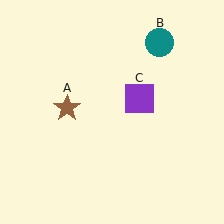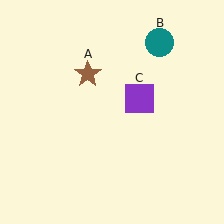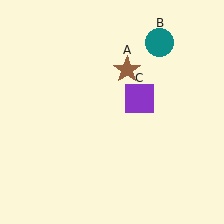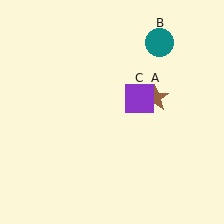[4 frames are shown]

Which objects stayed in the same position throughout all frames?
Teal circle (object B) and purple square (object C) remained stationary.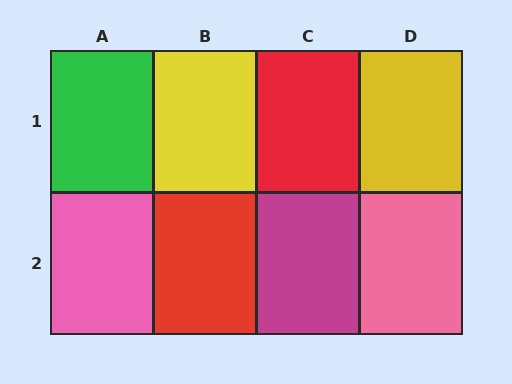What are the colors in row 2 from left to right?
Pink, red, magenta, pink.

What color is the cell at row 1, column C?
Red.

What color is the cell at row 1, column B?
Yellow.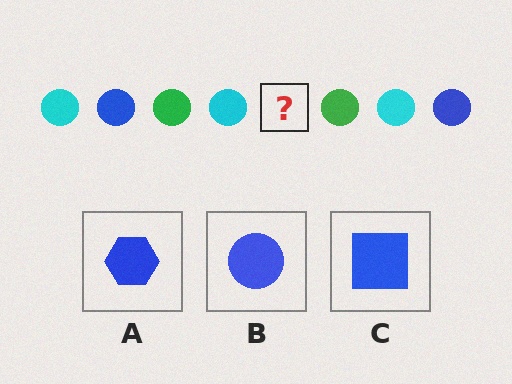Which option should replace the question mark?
Option B.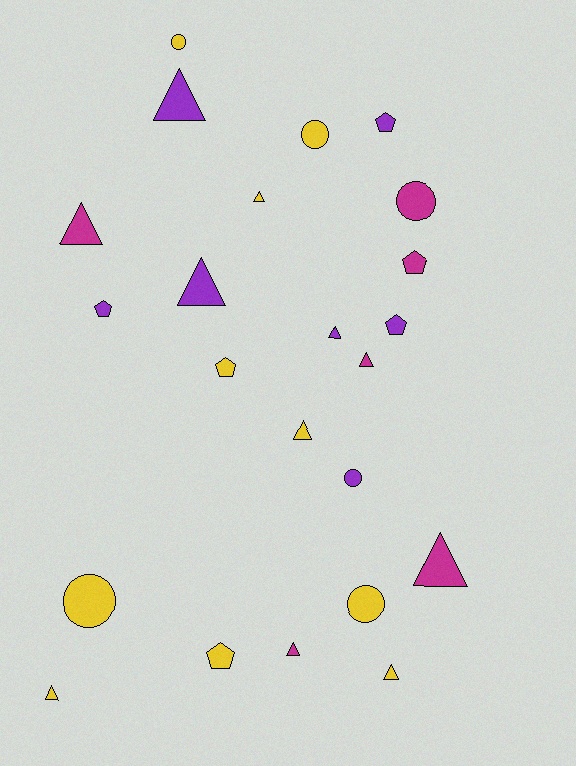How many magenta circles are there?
There is 1 magenta circle.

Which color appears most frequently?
Yellow, with 10 objects.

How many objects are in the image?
There are 23 objects.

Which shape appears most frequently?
Triangle, with 11 objects.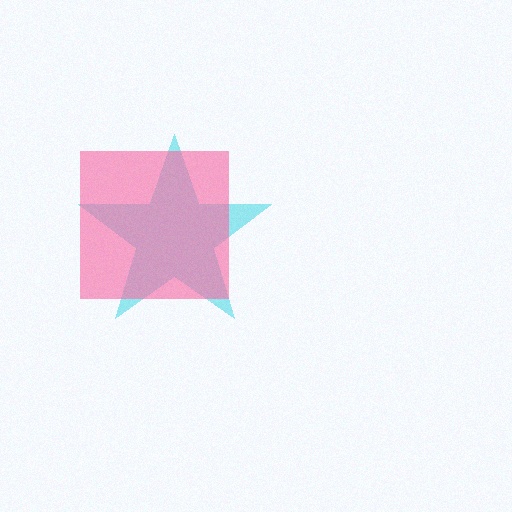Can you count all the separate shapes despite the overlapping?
Yes, there are 2 separate shapes.